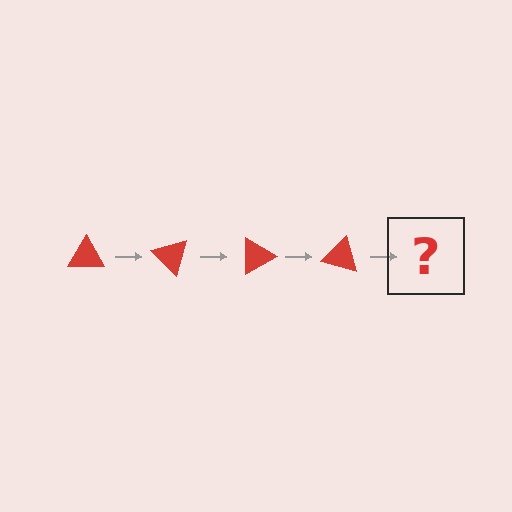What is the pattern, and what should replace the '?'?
The pattern is that the triangle rotates 45 degrees each step. The '?' should be a red triangle rotated 180 degrees.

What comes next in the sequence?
The next element should be a red triangle rotated 180 degrees.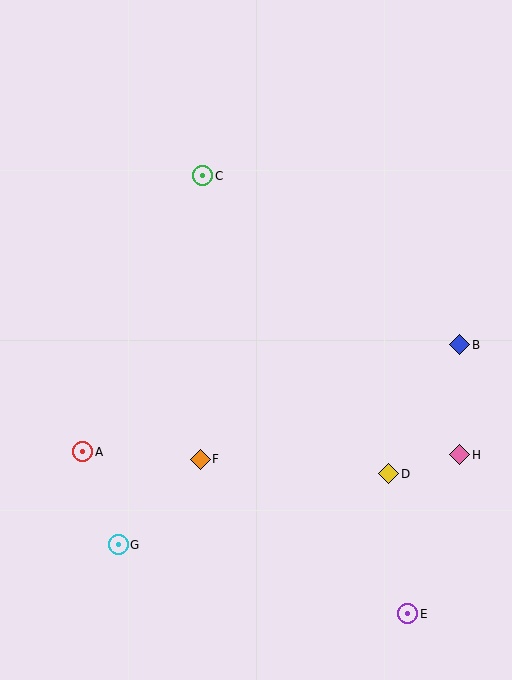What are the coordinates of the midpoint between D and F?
The midpoint between D and F is at (294, 466).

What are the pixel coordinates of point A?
Point A is at (83, 452).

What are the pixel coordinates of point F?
Point F is at (200, 459).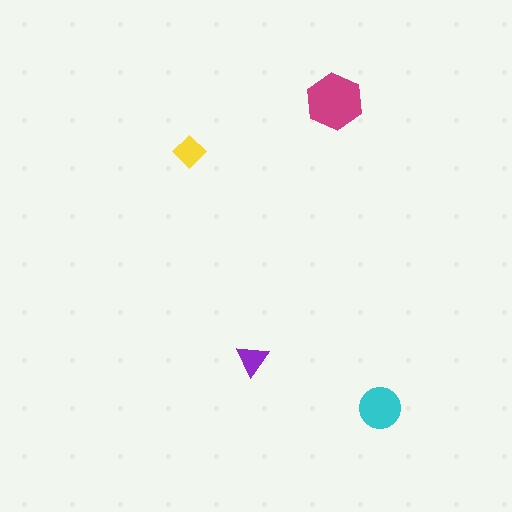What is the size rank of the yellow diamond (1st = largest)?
3rd.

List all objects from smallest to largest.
The purple triangle, the yellow diamond, the cyan circle, the magenta hexagon.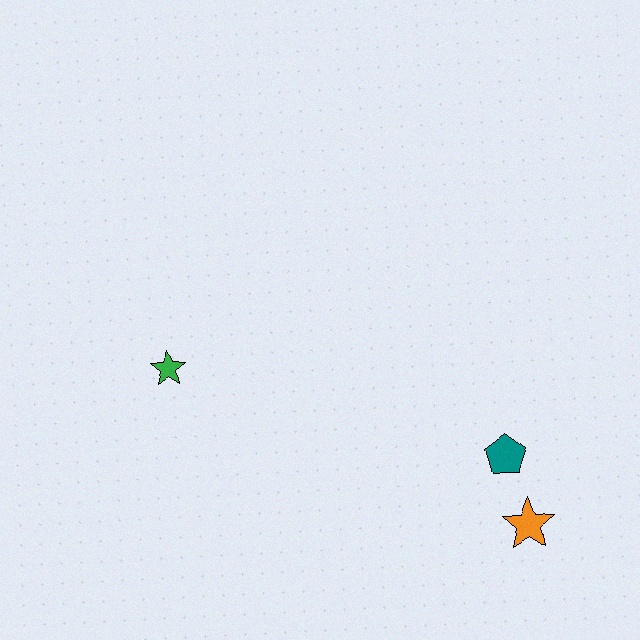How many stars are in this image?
There are 2 stars.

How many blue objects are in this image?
There are no blue objects.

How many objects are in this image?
There are 3 objects.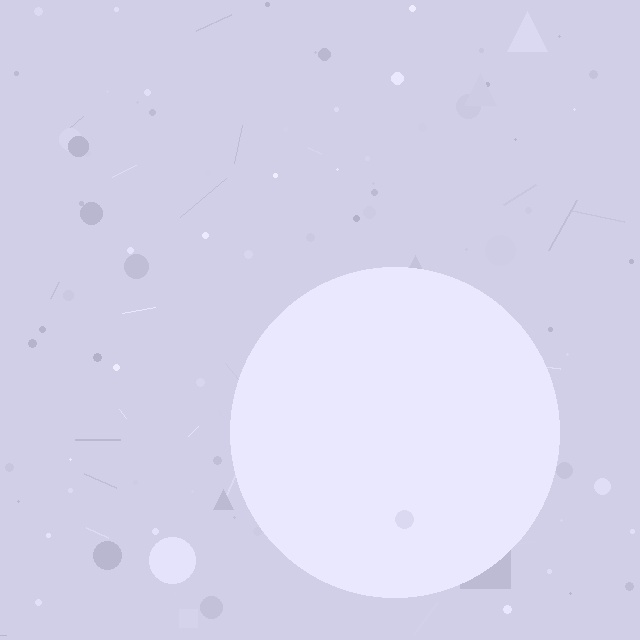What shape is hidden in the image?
A circle is hidden in the image.